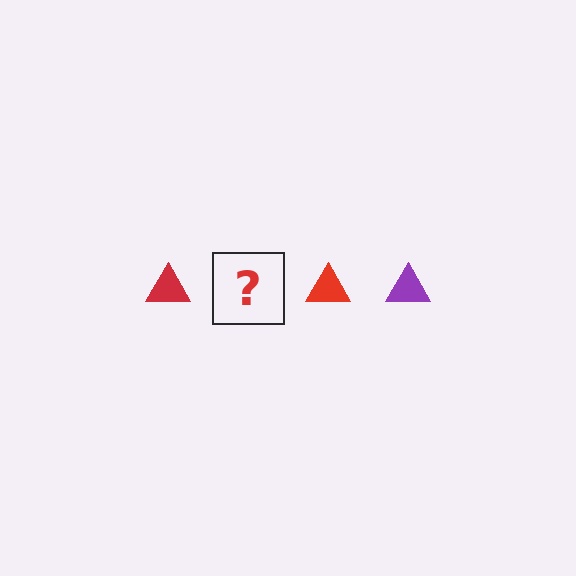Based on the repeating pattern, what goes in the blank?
The blank should be a purple triangle.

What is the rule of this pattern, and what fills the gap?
The rule is that the pattern cycles through red, purple triangles. The gap should be filled with a purple triangle.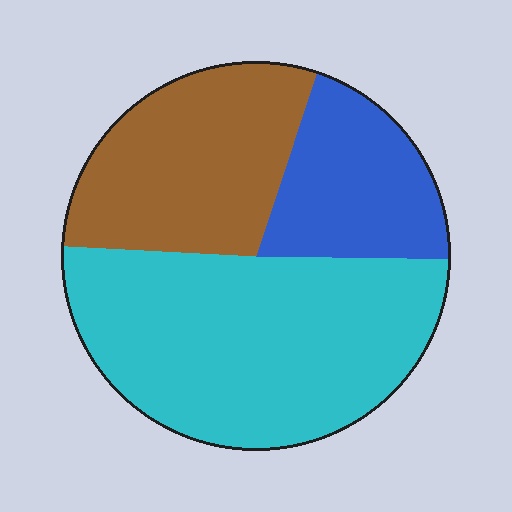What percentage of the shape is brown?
Brown covers 29% of the shape.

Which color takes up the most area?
Cyan, at roughly 50%.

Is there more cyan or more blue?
Cyan.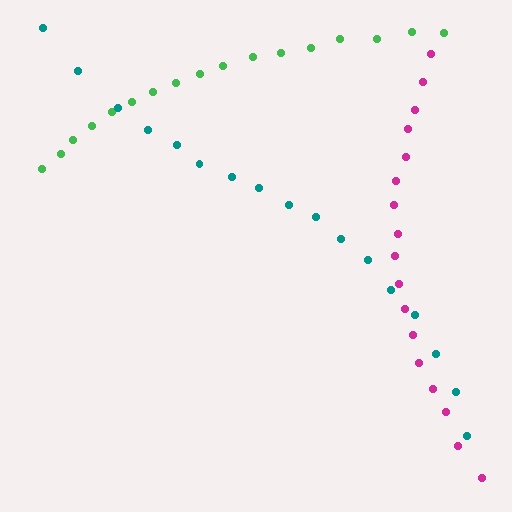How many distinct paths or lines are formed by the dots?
There are 3 distinct paths.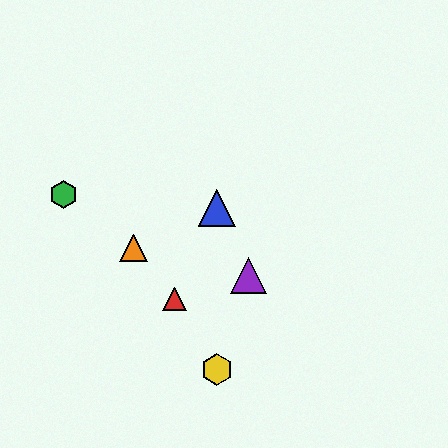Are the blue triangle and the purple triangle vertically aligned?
No, the blue triangle is at x≈217 and the purple triangle is at x≈249.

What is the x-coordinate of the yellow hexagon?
The yellow hexagon is at x≈217.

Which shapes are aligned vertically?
The blue triangle, the yellow hexagon are aligned vertically.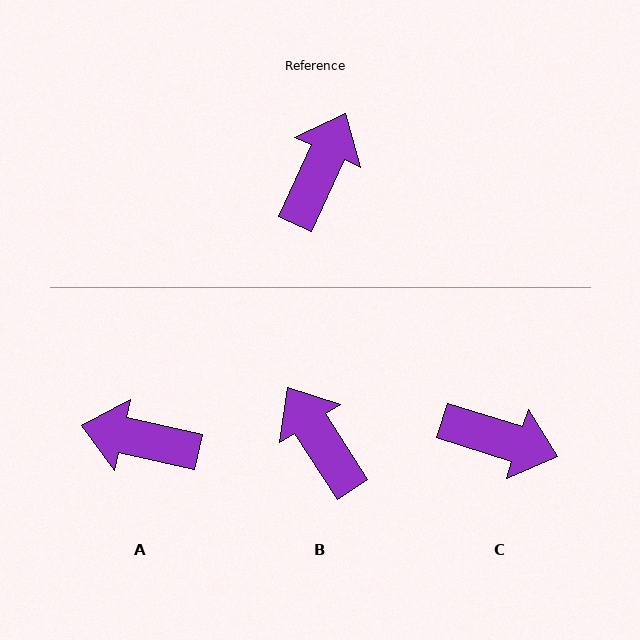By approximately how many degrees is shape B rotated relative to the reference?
Approximately 57 degrees counter-clockwise.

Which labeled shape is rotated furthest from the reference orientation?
A, about 102 degrees away.